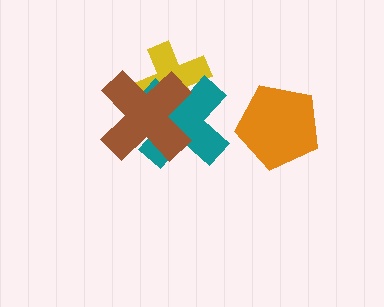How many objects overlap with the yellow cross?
2 objects overlap with the yellow cross.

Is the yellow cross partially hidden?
Yes, it is partially covered by another shape.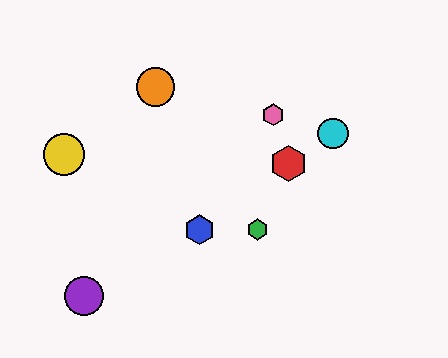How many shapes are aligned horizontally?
2 shapes (the blue hexagon, the green hexagon) are aligned horizontally.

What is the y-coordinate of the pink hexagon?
The pink hexagon is at y≈115.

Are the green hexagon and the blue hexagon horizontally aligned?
Yes, both are at y≈230.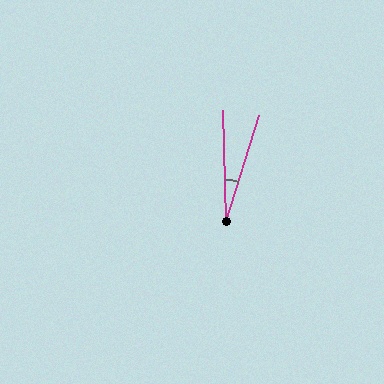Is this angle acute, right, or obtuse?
It is acute.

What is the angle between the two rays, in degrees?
Approximately 19 degrees.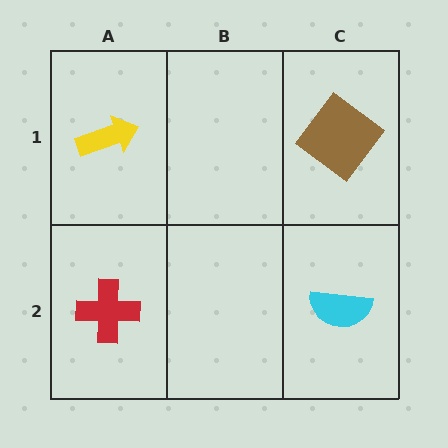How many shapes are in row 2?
2 shapes.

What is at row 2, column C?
A cyan semicircle.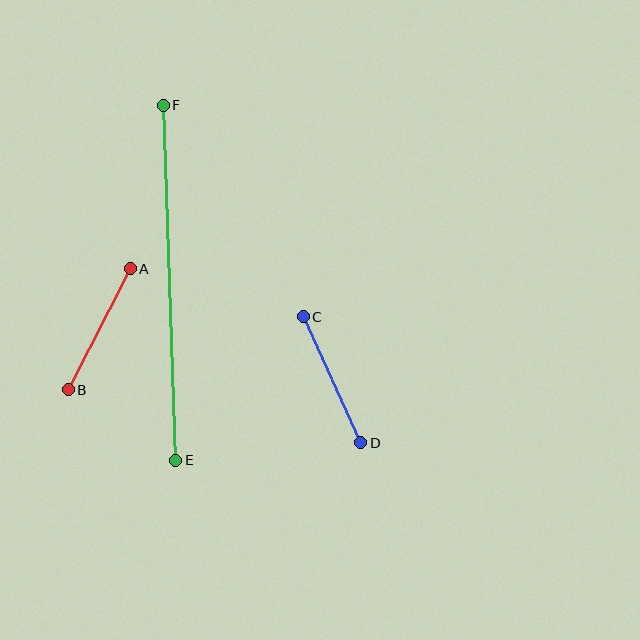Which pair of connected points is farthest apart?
Points E and F are farthest apart.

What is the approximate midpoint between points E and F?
The midpoint is at approximately (170, 283) pixels.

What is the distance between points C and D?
The distance is approximately 138 pixels.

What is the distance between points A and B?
The distance is approximately 136 pixels.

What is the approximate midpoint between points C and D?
The midpoint is at approximately (332, 380) pixels.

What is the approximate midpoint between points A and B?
The midpoint is at approximately (99, 329) pixels.